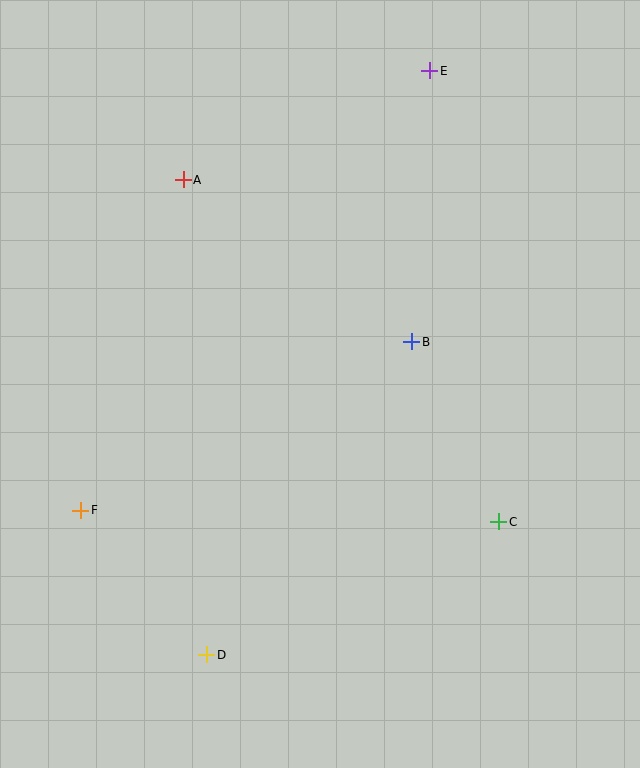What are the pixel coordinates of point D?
Point D is at (207, 655).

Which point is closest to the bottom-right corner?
Point C is closest to the bottom-right corner.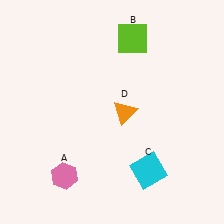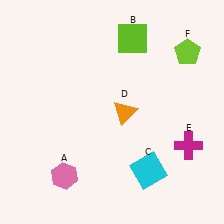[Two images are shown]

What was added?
A magenta cross (E), a lime pentagon (F) were added in Image 2.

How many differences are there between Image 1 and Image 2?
There are 2 differences between the two images.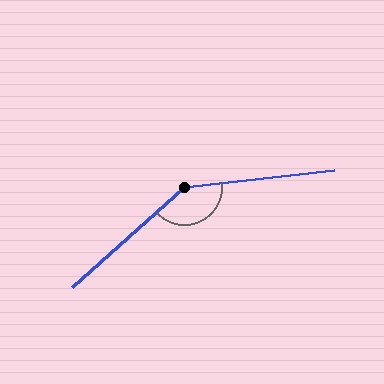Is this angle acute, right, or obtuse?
It is obtuse.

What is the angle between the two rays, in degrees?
Approximately 145 degrees.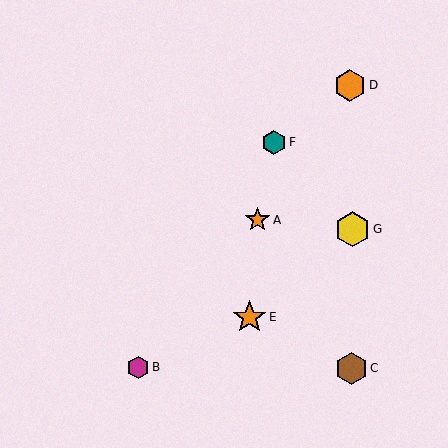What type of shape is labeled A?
Shape A is an orange star.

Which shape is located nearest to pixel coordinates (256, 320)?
The orange star (labeled E) at (250, 317) is nearest to that location.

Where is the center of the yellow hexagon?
The center of the yellow hexagon is at (353, 229).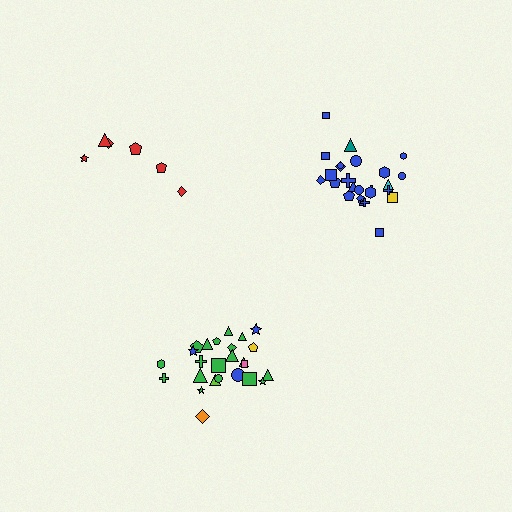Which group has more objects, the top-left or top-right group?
The top-right group.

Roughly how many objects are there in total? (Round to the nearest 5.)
Roughly 55 objects in total.